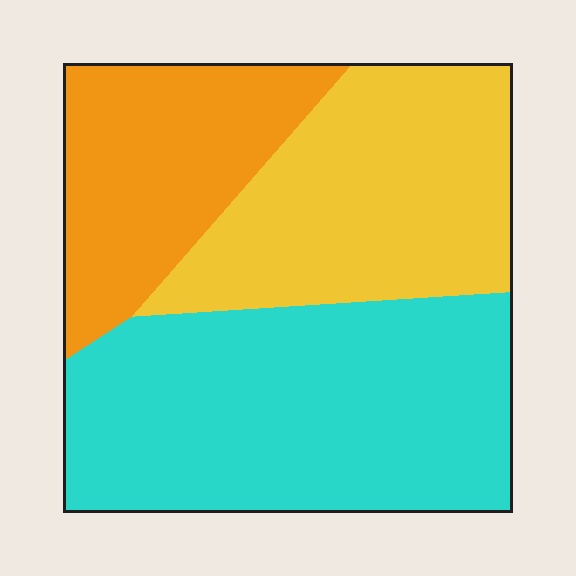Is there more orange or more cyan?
Cyan.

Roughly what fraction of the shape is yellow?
Yellow covers 32% of the shape.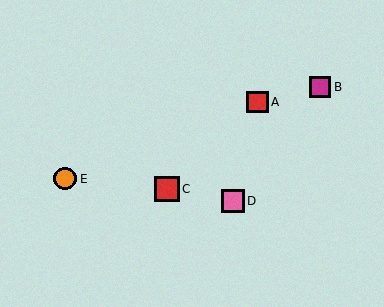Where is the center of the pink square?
The center of the pink square is at (233, 201).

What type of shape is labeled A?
Shape A is a red square.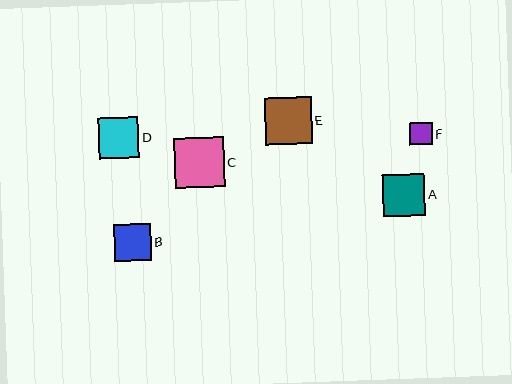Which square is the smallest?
Square F is the smallest with a size of approximately 22 pixels.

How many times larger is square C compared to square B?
Square C is approximately 1.4 times the size of square B.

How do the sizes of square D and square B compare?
Square D and square B are approximately the same size.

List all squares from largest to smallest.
From largest to smallest: C, E, A, D, B, F.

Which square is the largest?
Square C is the largest with a size of approximately 50 pixels.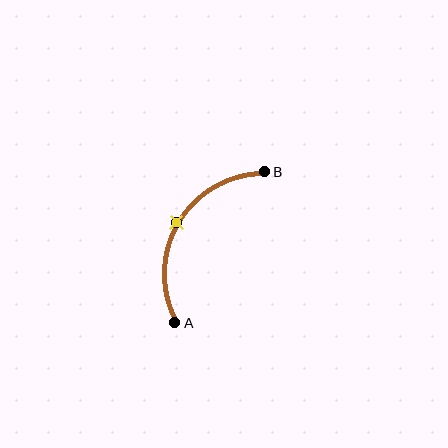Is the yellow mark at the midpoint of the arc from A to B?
Yes. The yellow mark lies on the arc at equal arc-length from both A and B — it is the arc midpoint.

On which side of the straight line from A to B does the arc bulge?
The arc bulges to the left of the straight line connecting A and B.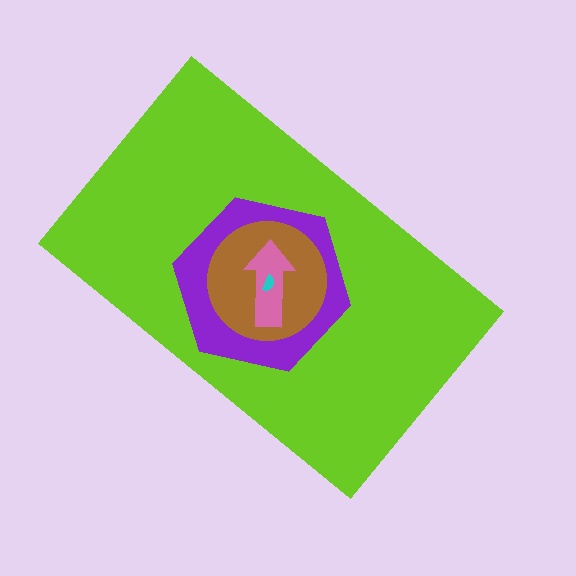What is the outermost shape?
The lime rectangle.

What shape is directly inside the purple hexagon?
The brown circle.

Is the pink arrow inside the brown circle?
Yes.